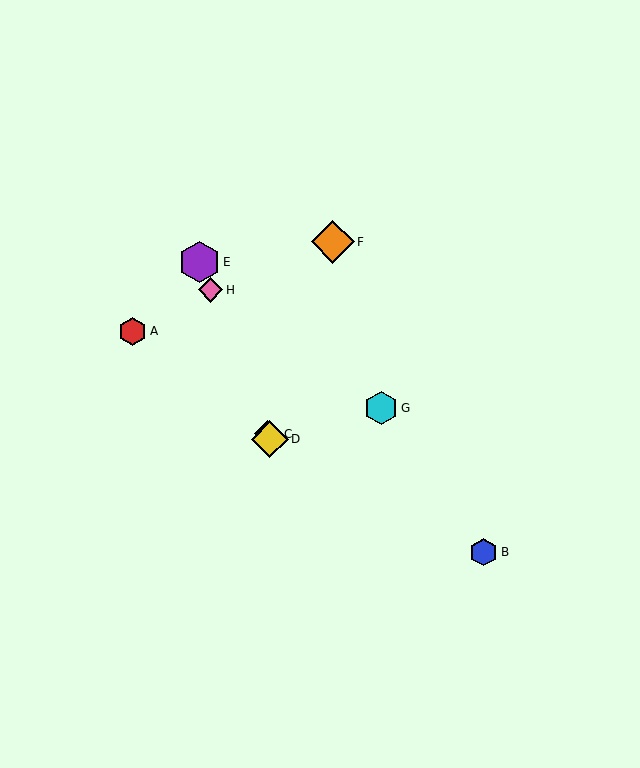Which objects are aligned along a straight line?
Objects C, D, E, H are aligned along a straight line.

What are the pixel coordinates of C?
Object C is at (268, 434).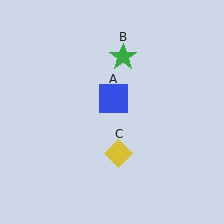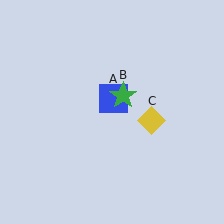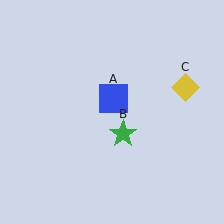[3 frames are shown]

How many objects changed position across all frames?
2 objects changed position: green star (object B), yellow diamond (object C).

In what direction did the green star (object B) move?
The green star (object B) moved down.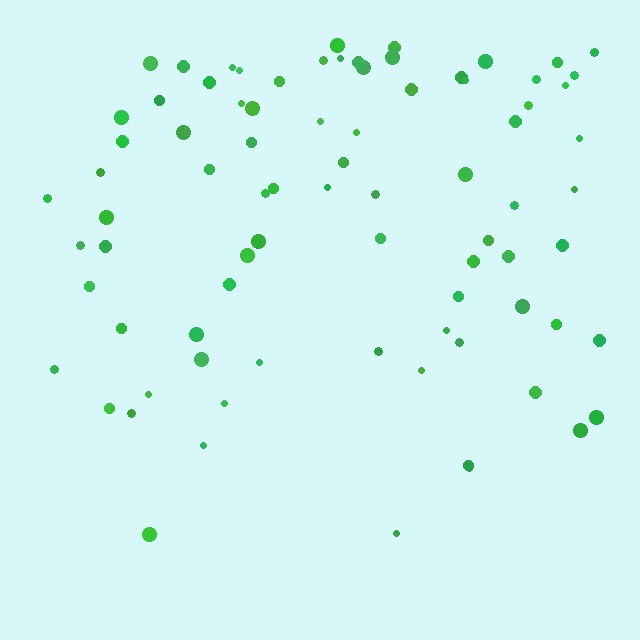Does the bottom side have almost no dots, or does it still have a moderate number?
Still a moderate number, just noticeably fewer than the top.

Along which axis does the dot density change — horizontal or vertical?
Vertical.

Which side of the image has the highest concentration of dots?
The top.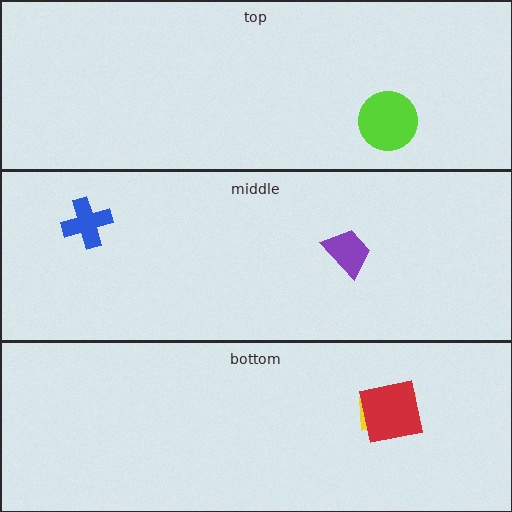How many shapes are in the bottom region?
2.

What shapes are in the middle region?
The blue cross, the purple trapezoid.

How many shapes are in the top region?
1.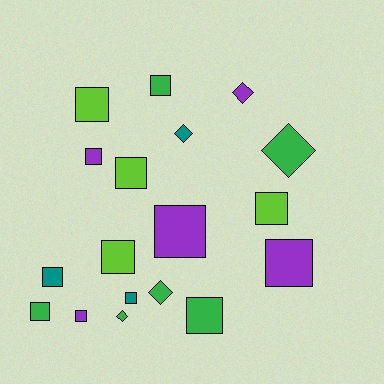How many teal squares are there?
There are 2 teal squares.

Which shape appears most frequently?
Square, with 13 objects.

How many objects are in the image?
There are 18 objects.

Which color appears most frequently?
Green, with 6 objects.